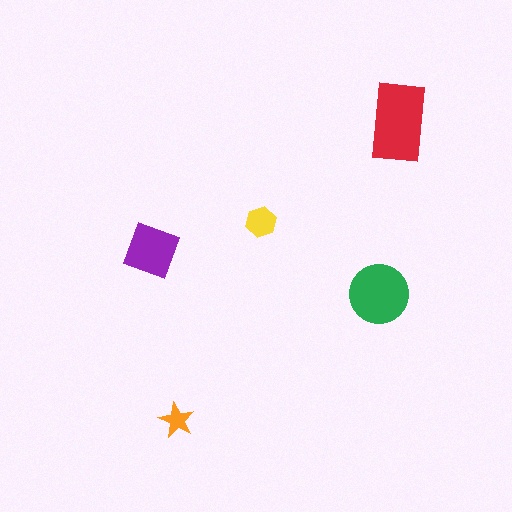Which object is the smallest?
The orange star.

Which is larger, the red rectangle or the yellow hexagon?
The red rectangle.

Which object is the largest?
The red rectangle.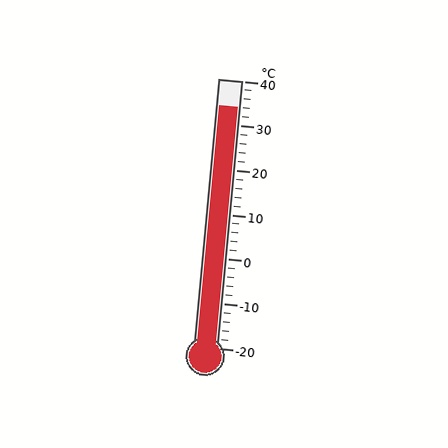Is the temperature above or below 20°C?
The temperature is above 20°C.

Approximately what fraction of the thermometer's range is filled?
The thermometer is filled to approximately 90% of its range.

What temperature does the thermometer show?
The thermometer shows approximately 34°C.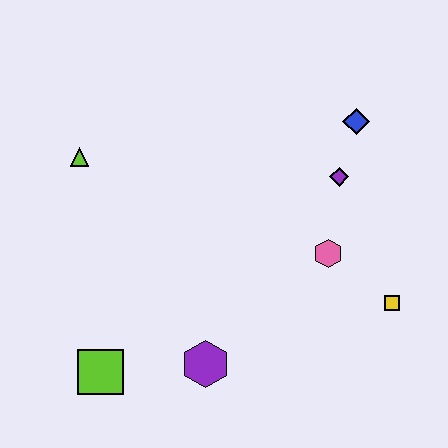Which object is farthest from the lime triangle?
The yellow square is farthest from the lime triangle.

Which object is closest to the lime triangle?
The lime square is closest to the lime triangle.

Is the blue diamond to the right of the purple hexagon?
Yes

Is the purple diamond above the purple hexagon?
Yes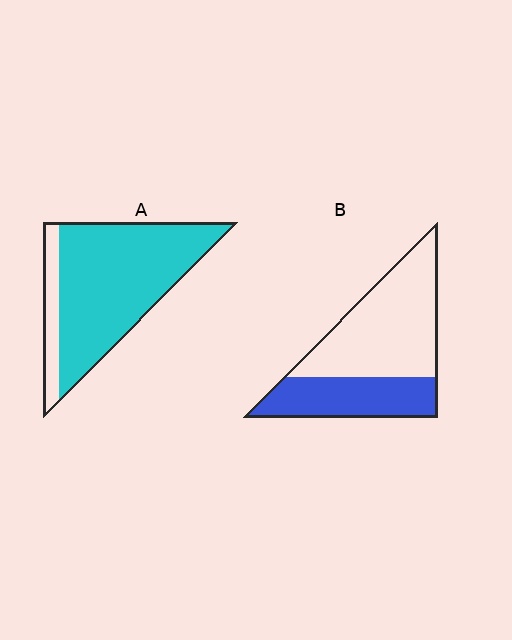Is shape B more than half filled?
No.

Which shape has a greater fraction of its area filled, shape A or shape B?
Shape A.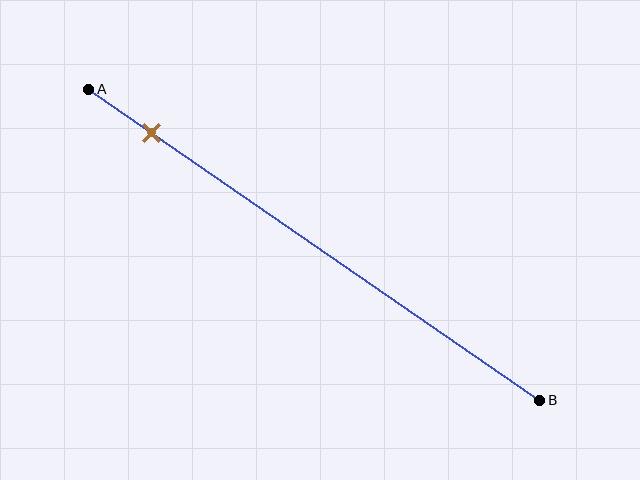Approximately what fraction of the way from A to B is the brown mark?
The brown mark is approximately 15% of the way from A to B.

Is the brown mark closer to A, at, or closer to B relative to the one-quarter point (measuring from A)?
The brown mark is closer to point A than the one-quarter point of segment AB.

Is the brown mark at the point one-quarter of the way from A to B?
No, the mark is at about 15% from A, not at the 25% one-quarter point.